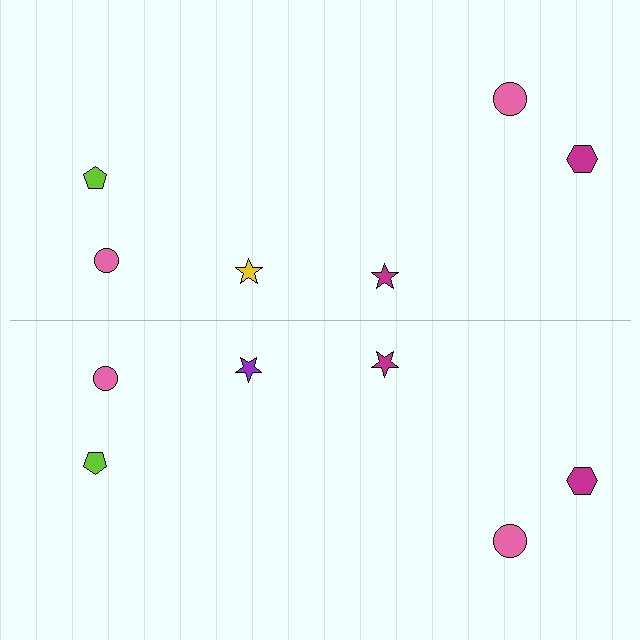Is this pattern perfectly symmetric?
No, the pattern is not perfectly symmetric. The purple star on the bottom side breaks the symmetry — its mirror counterpart is yellow.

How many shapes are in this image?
There are 12 shapes in this image.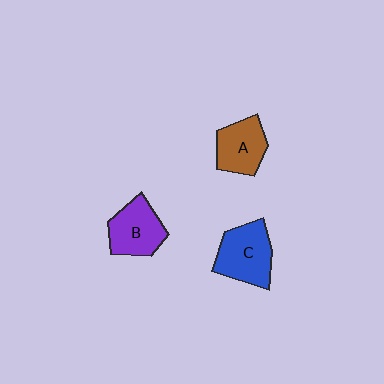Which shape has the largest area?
Shape C (blue).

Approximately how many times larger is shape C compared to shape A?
Approximately 1.2 times.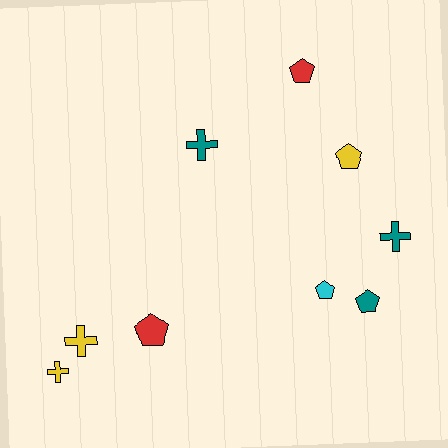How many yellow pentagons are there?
There is 1 yellow pentagon.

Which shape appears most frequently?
Pentagon, with 5 objects.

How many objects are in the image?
There are 9 objects.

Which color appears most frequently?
Teal, with 3 objects.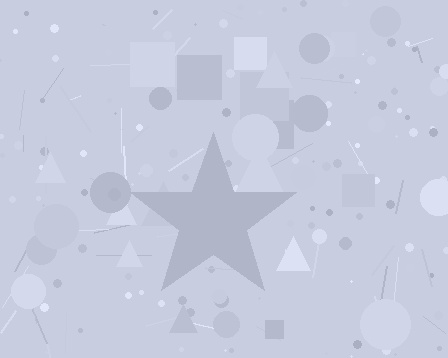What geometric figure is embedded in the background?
A star is embedded in the background.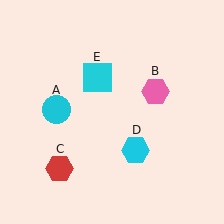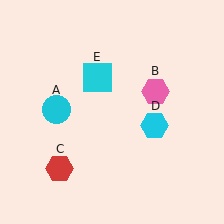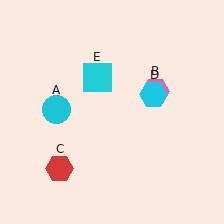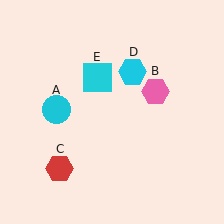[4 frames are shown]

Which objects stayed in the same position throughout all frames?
Cyan circle (object A) and pink hexagon (object B) and red hexagon (object C) and cyan square (object E) remained stationary.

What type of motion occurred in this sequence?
The cyan hexagon (object D) rotated counterclockwise around the center of the scene.